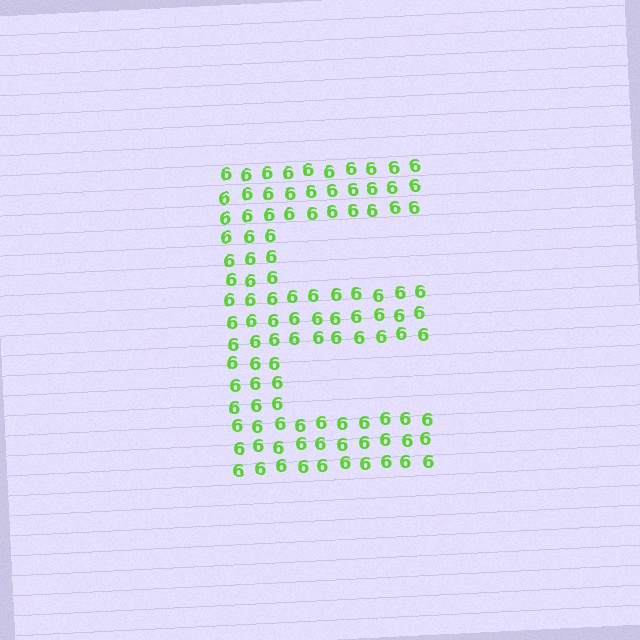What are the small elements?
The small elements are digit 6's.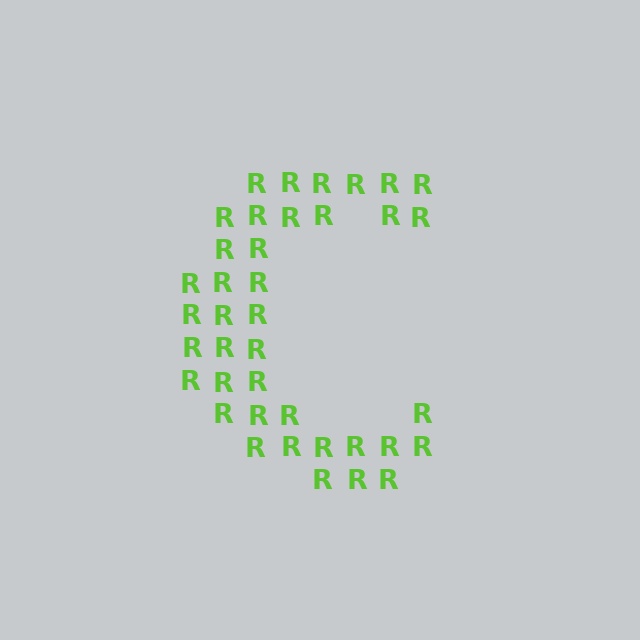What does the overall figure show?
The overall figure shows the letter C.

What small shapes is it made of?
It is made of small letter R's.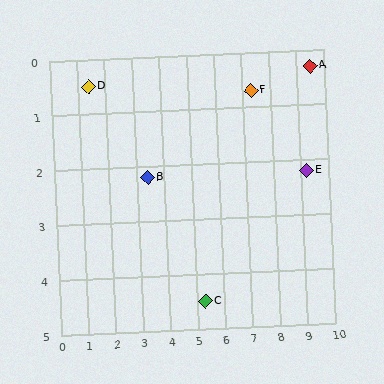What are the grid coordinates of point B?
Point B is at approximately (3.4, 2.2).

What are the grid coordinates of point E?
Point E is at approximately (9.2, 2.2).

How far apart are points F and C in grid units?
Points F and C are about 4.3 grid units apart.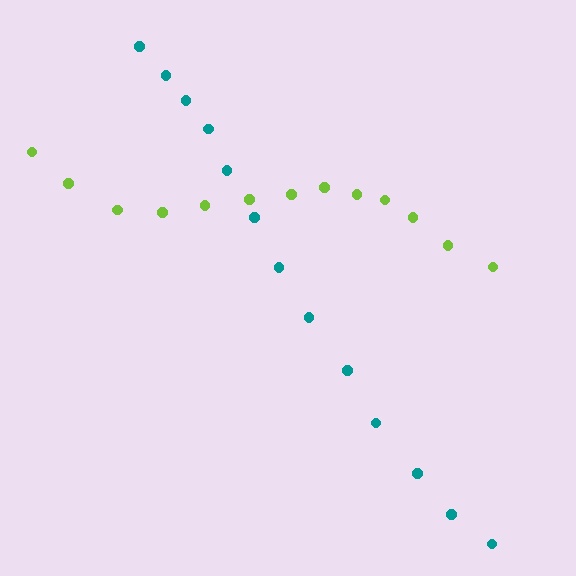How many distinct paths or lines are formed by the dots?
There are 2 distinct paths.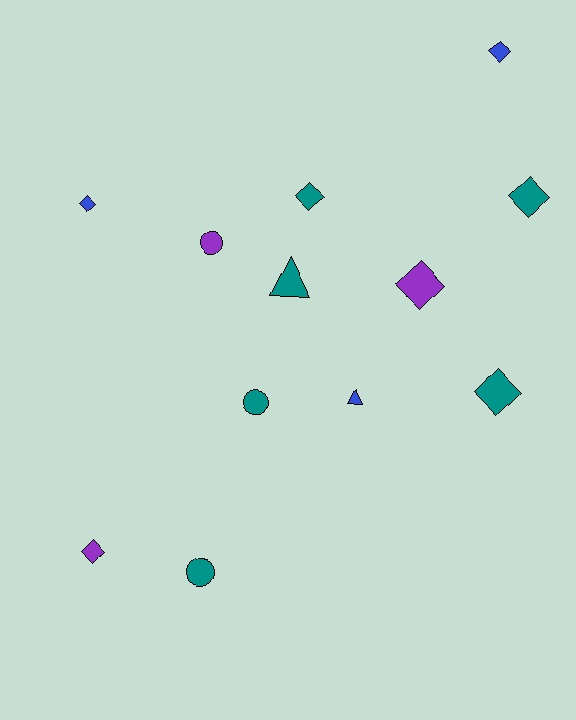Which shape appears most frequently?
Diamond, with 7 objects.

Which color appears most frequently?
Teal, with 6 objects.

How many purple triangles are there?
There are no purple triangles.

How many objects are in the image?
There are 12 objects.